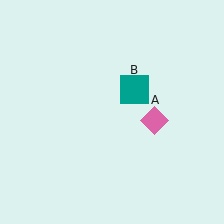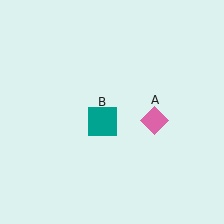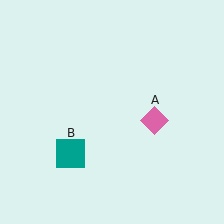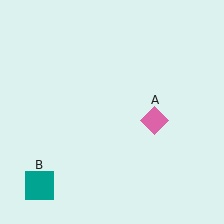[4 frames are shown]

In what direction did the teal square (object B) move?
The teal square (object B) moved down and to the left.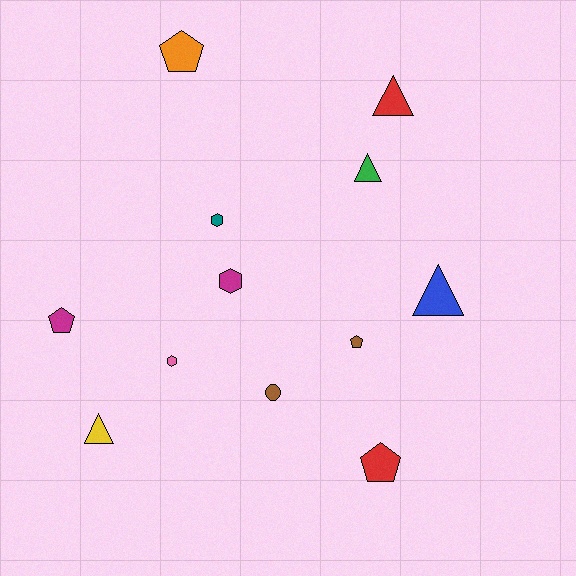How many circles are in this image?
There is 1 circle.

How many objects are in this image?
There are 12 objects.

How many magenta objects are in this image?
There are 2 magenta objects.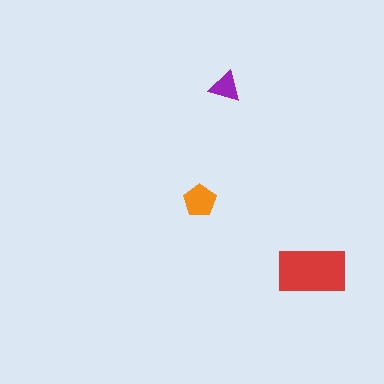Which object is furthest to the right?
The red rectangle is rightmost.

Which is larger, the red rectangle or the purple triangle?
The red rectangle.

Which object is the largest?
The red rectangle.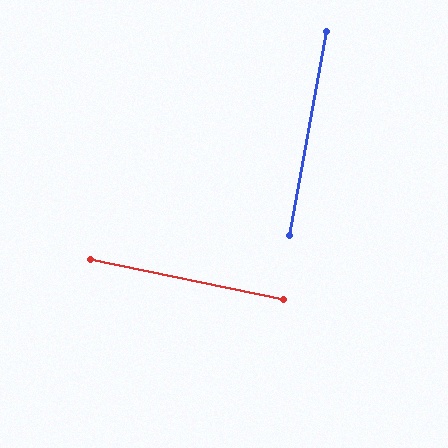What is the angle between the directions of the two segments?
Approximately 88 degrees.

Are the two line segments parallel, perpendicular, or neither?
Perpendicular — they meet at approximately 88°.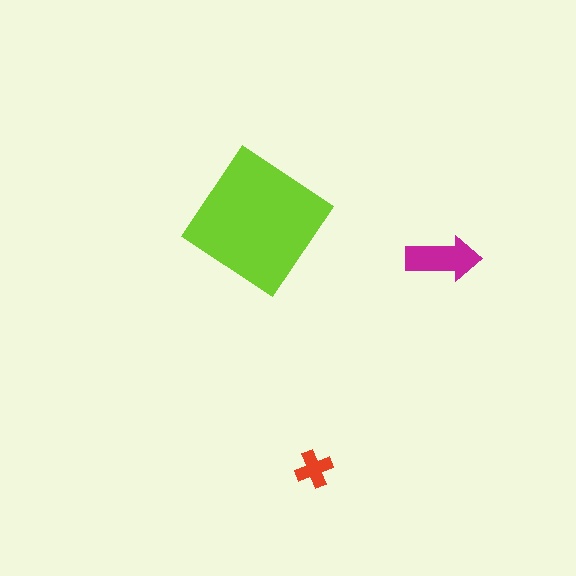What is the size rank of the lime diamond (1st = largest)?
1st.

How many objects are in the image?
There are 3 objects in the image.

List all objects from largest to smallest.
The lime diamond, the magenta arrow, the red cross.